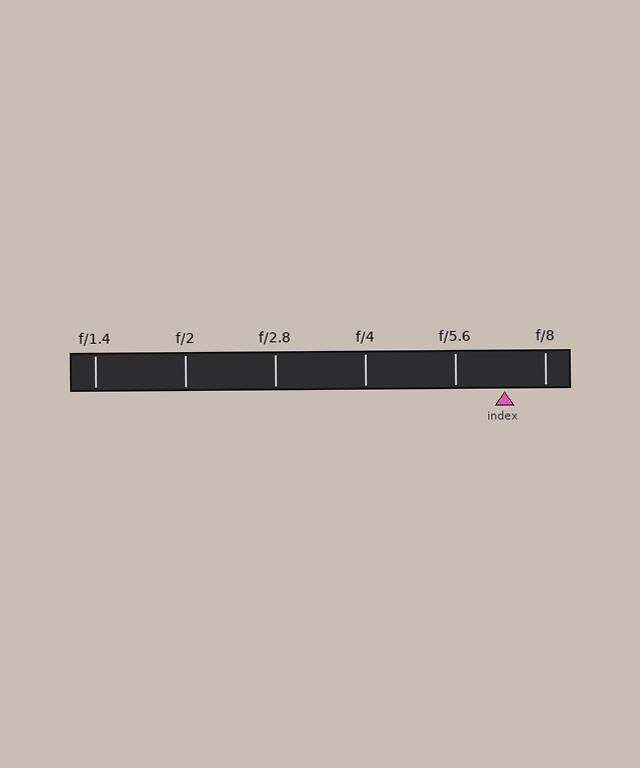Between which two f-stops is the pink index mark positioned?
The index mark is between f/5.6 and f/8.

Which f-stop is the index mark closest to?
The index mark is closest to f/8.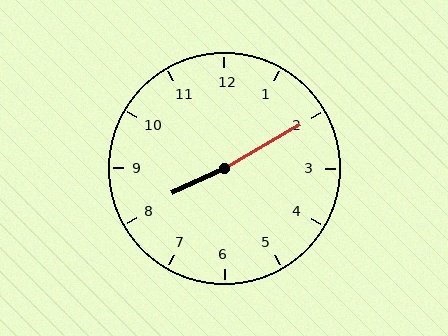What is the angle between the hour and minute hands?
Approximately 175 degrees.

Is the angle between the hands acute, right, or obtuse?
It is obtuse.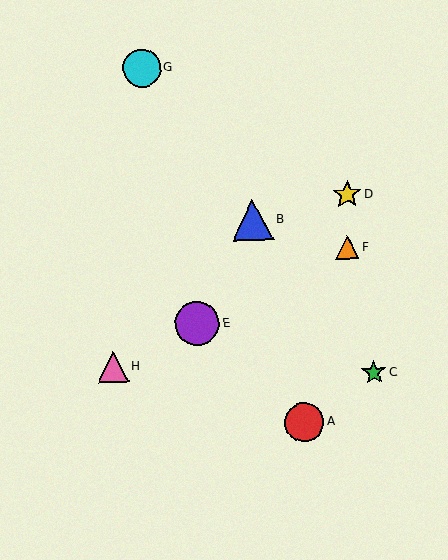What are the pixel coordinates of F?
Object F is at (347, 247).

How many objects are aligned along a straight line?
3 objects (E, F, H) are aligned along a straight line.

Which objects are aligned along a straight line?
Objects E, F, H are aligned along a straight line.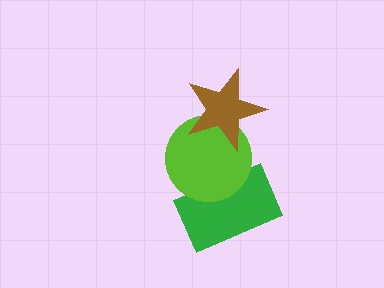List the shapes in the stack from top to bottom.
From top to bottom: the brown star, the lime circle, the green rectangle.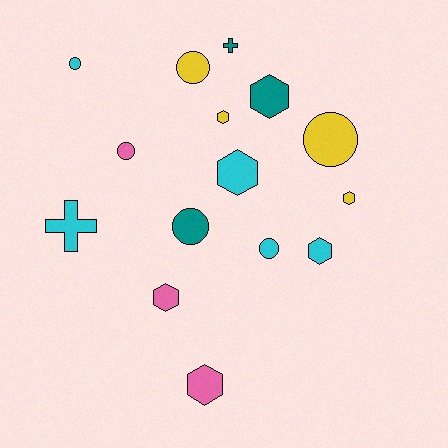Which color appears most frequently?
Cyan, with 5 objects.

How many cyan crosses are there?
There is 1 cyan cross.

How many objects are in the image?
There are 15 objects.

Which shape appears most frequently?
Hexagon, with 7 objects.